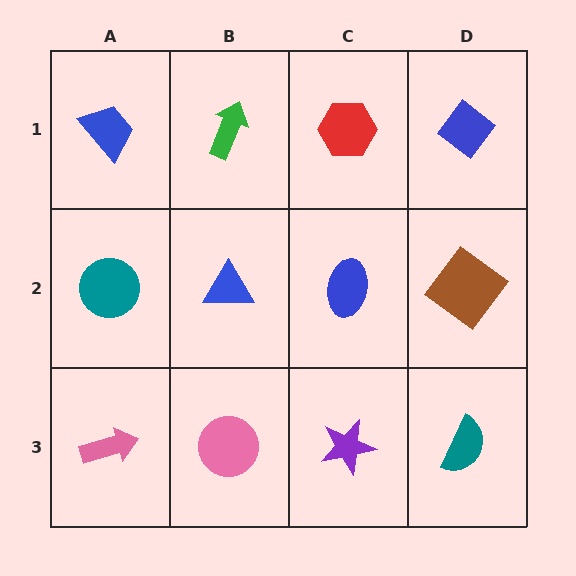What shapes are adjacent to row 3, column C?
A blue ellipse (row 2, column C), a pink circle (row 3, column B), a teal semicircle (row 3, column D).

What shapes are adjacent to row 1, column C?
A blue ellipse (row 2, column C), a green arrow (row 1, column B), a blue diamond (row 1, column D).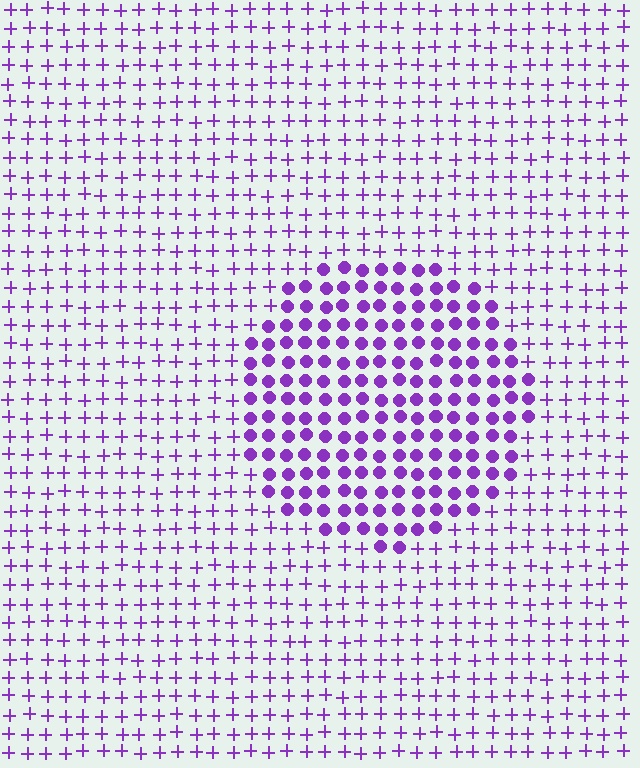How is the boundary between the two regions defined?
The boundary is defined by a change in element shape: circles inside vs. plus signs outside. All elements share the same color and spacing.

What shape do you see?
I see a circle.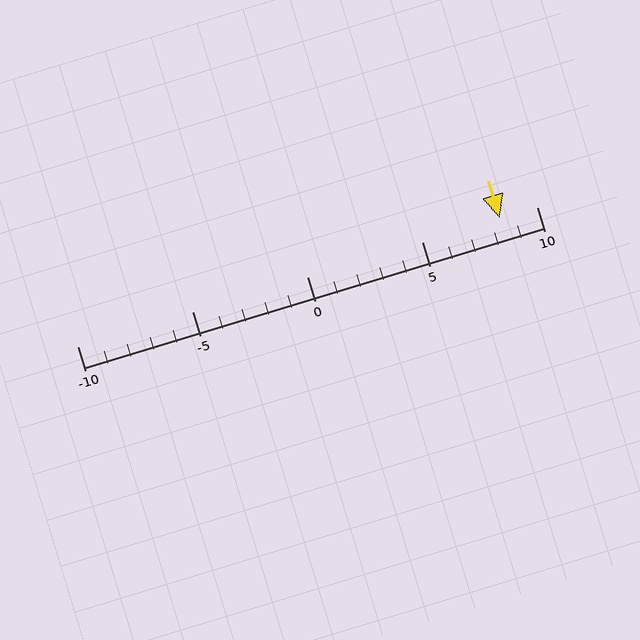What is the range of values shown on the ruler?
The ruler shows values from -10 to 10.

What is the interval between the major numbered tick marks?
The major tick marks are spaced 5 units apart.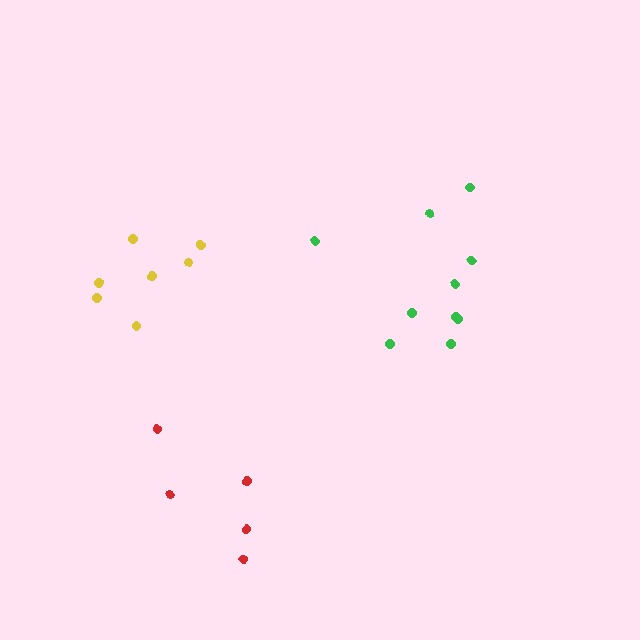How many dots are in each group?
Group 1: 10 dots, Group 2: 5 dots, Group 3: 7 dots (22 total).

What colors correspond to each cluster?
The clusters are colored: green, red, yellow.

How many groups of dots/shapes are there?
There are 3 groups.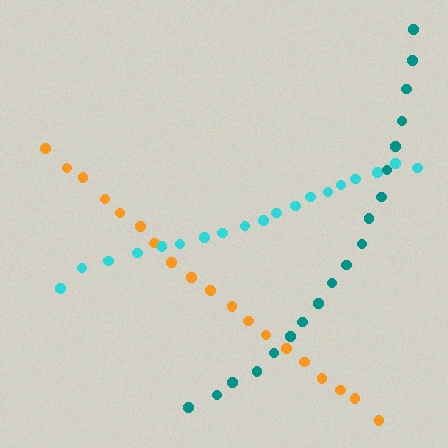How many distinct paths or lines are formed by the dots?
There are 3 distinct paths.